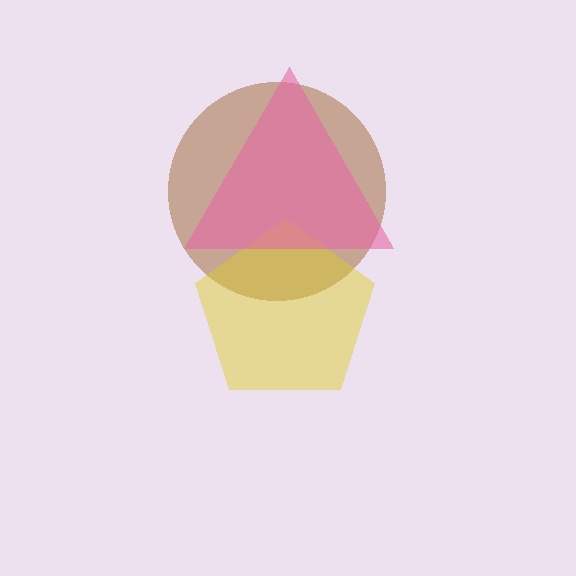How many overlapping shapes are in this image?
There are 3 overlapping shapes in the image.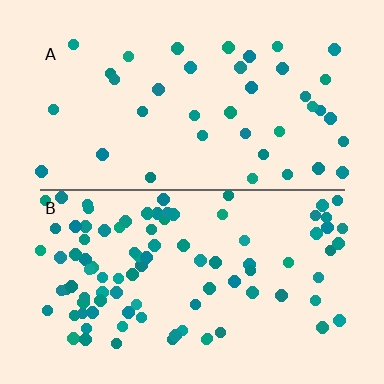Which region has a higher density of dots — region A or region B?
B (the bottom).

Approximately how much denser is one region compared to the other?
Approximately 2.3× — region B over region A.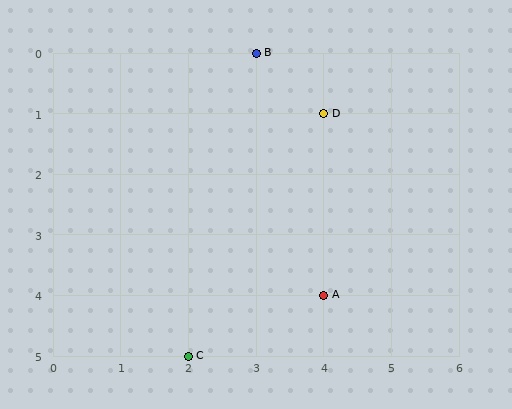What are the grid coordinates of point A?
Point A is at grid coordinates (4, 4).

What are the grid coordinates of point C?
Point C is at grid coordinates (2, 5).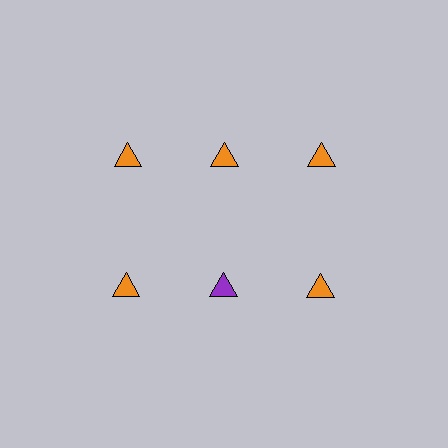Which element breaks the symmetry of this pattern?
The purple triangle in the second row, second from left column breaks the symmetry. All other shapes are orange triangles.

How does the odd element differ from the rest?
It has a different color: purple instead of orange.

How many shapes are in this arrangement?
There are 6 shapes arranged in a grid pattern.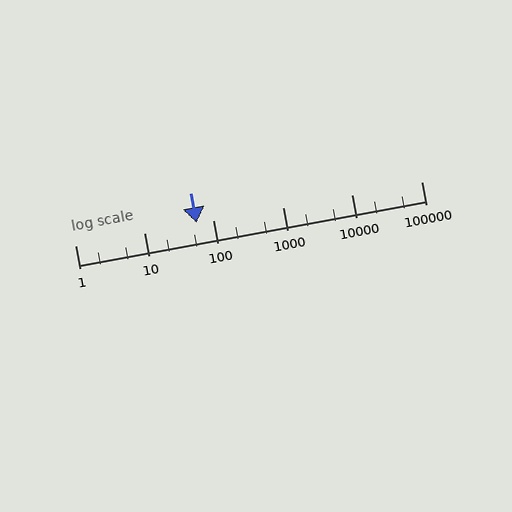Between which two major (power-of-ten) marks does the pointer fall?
The pointer is between 10 and 100.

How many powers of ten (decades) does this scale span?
The scale spans 5 decades, from 1 to 100000.